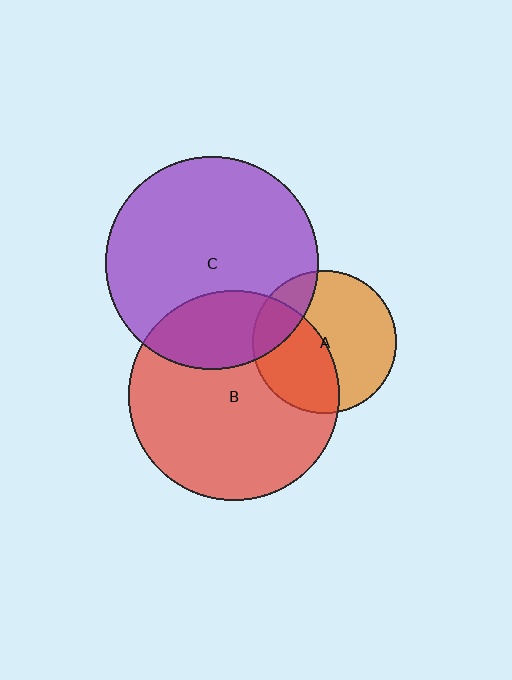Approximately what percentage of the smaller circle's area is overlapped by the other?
Approximately 45%.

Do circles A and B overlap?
Yes.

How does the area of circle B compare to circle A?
Approximately 2.1 times.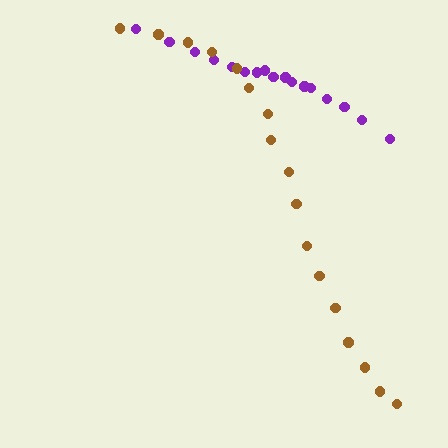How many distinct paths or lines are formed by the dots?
There are 2 distinct paths.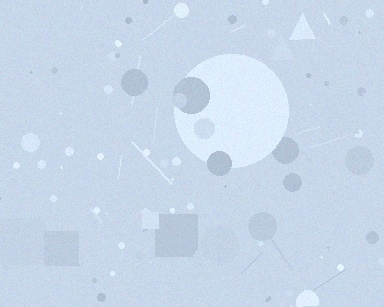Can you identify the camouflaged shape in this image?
The camouflaged shape is a circle.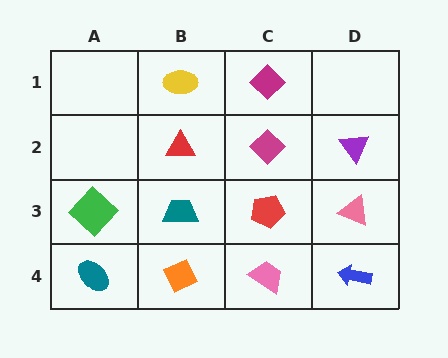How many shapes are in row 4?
4 shapes.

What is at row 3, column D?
A pink triangle.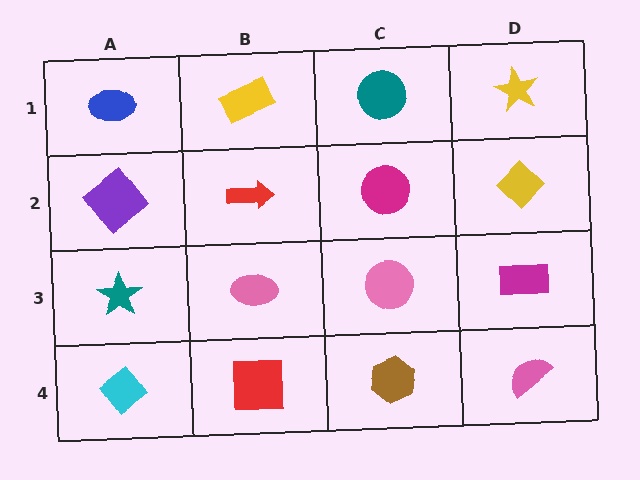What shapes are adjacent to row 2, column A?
A blue ellipse (row 1, column A), a teal star (row 3, column A), a red arrow (row 2, column B).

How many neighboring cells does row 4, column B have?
3.